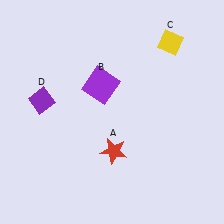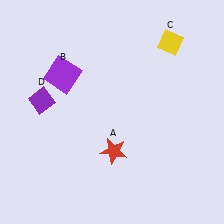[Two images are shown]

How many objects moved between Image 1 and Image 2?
1 object moved between the two images.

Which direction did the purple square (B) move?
The purple square (B) moved left.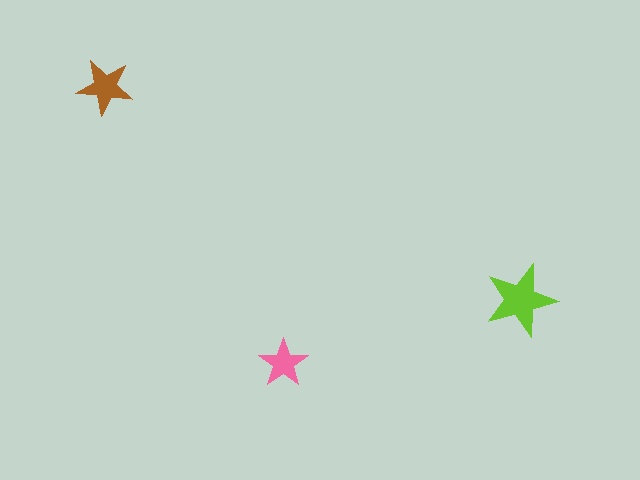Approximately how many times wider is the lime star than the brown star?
About 1.5 times wider.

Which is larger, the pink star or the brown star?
The brown one.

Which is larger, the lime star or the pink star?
The lime one.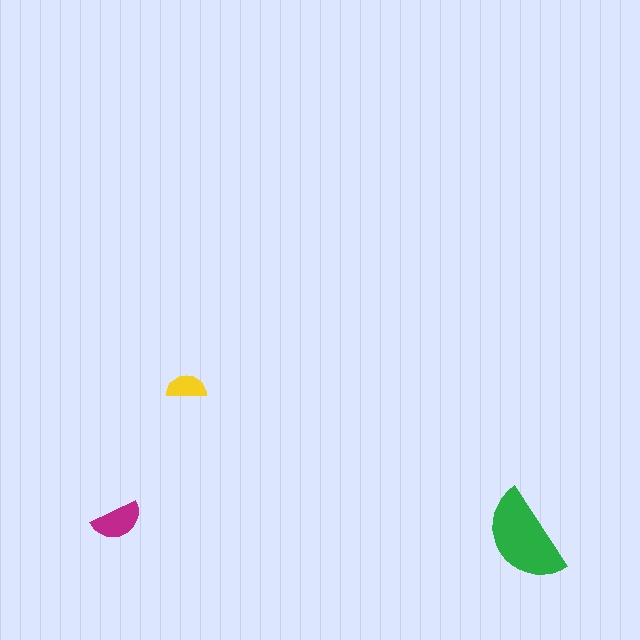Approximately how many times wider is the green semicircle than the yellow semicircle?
About 2.5 times wider.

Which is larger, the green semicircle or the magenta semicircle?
The green one.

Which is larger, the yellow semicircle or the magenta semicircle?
The magenta one.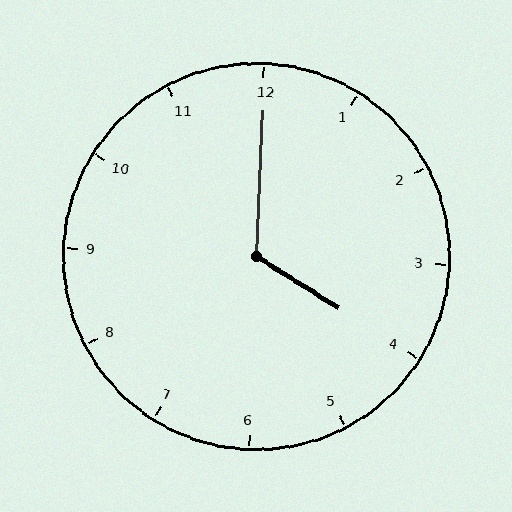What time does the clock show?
4:00.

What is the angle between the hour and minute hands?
Approximately 120 degrees.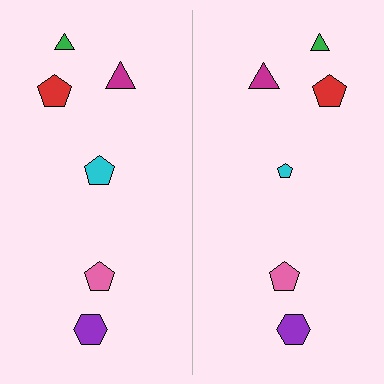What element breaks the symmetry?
The cyan pentagon on the right side has a different size than its mirror counterpart.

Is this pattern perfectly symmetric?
No, the pattern is not perfectly symmetric. The cyan pentagon on the right side has a different size than its mirror counterpart.